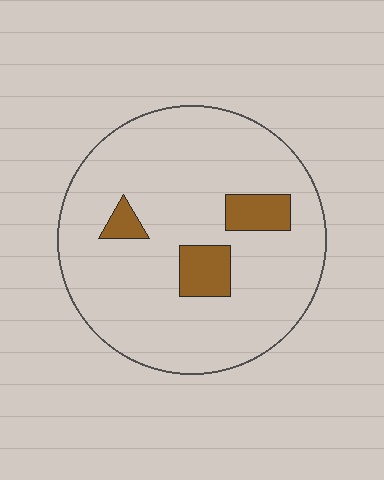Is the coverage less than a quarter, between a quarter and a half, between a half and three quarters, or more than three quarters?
Less than a quarter.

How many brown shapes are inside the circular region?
3.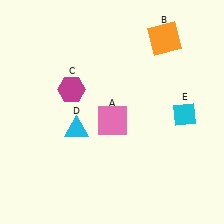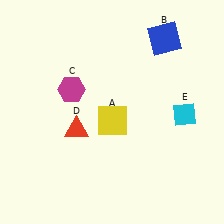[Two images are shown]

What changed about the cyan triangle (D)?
In Image 1, D is cyan. In Image 2, it changed to red.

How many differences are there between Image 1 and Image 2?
There are 3 differences between the two images.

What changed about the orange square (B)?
In Image 1, B is orange. In Image 2, it changed to blue.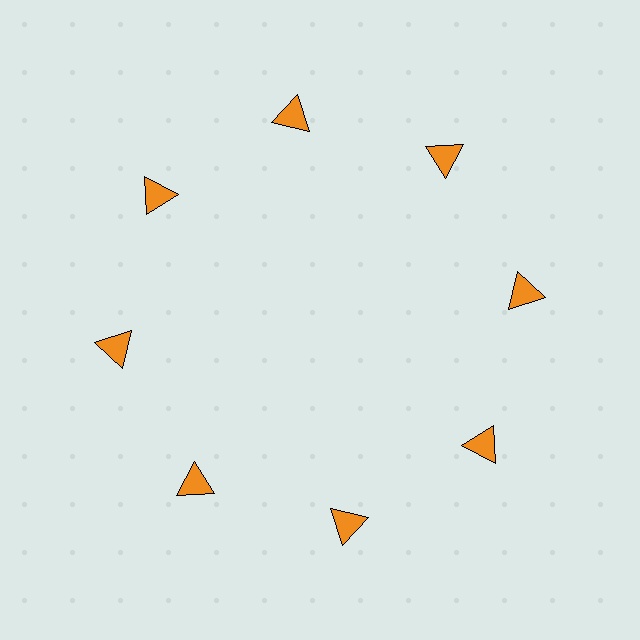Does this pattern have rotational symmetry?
Yes, this pattern has 8-fold rotational symmetry. It looks the same after rotating 45 degrees around the center.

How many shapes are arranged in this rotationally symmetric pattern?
There are 8 shapes, arranged in 8 groups of 1.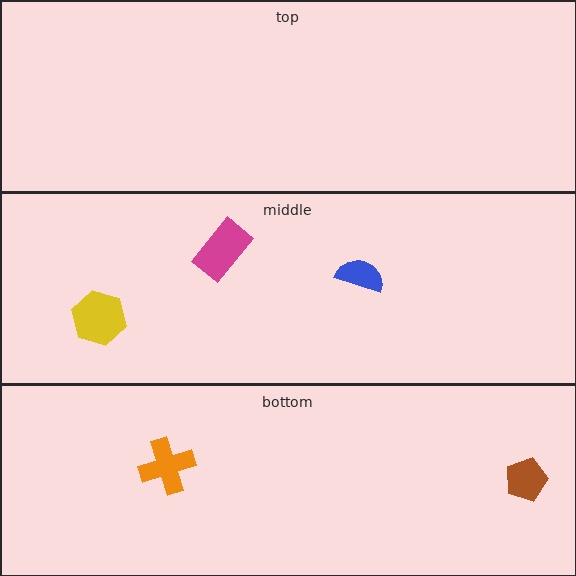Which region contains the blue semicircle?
The middle region.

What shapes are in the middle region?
The yellow hexagon, the blue semicircle, the magenta rectangle.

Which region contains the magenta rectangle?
The middle region.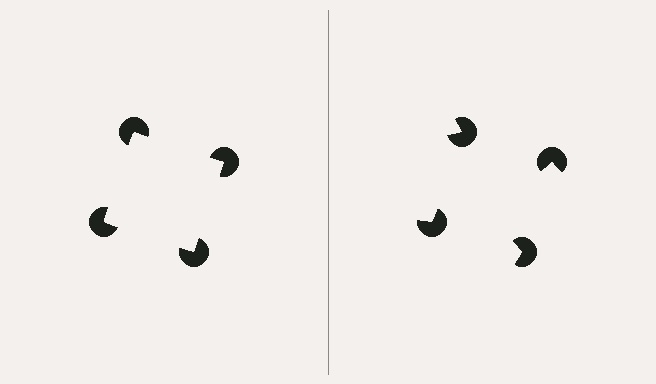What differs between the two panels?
The pac-man discs are positioned identically on both sides; only the wedge orientations differ. On the left they align to a square; on the right they are misaligned.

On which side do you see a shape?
An illusory square appears on the left side. On the right side the wedge cuts are rotated, so no coherent shape forms.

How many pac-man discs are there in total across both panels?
8 — 4 on each side.